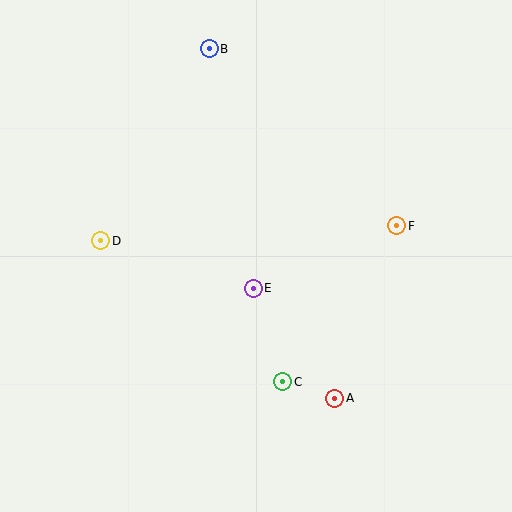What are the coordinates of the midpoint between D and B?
The midpoint between D and B is at (155, 145).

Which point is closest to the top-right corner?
Point F is closest to the top-right corner.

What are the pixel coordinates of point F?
Point F is at (397, 226).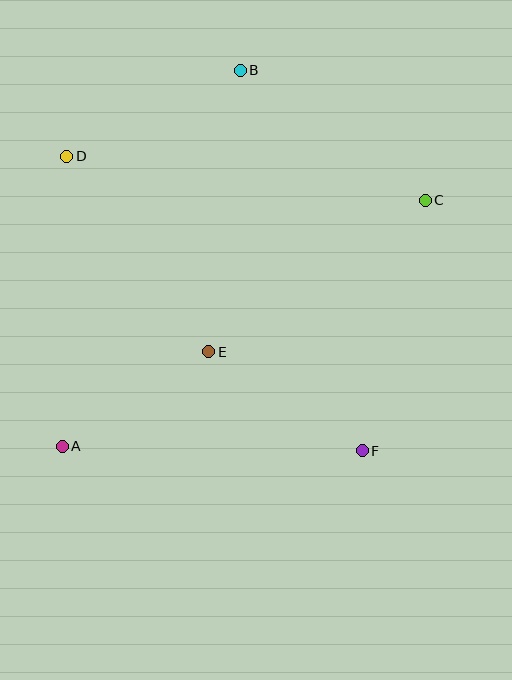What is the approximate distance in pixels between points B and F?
The distance between B and F is approximately 400 pixels.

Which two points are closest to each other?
Points A and E are closest to each other.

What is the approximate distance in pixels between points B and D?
The distance between B and D is approximately 194 pixels.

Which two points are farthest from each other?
Points A and C are farthest from each other.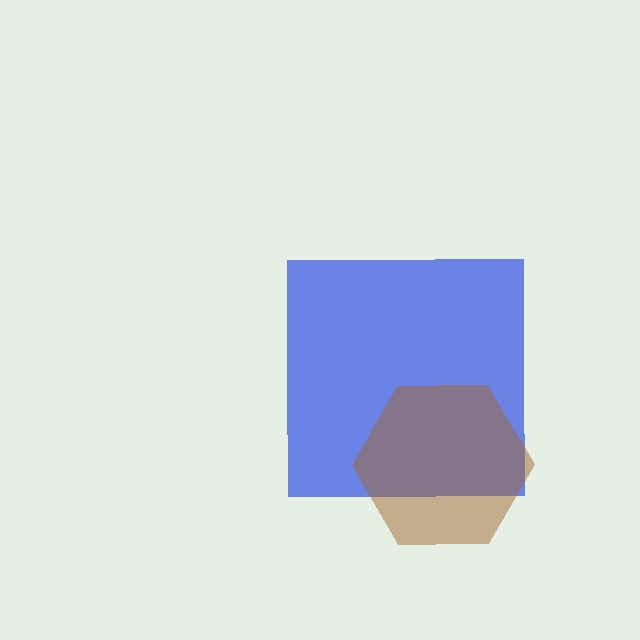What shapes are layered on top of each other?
The layered shapes are: a blue square, a brown hexagon.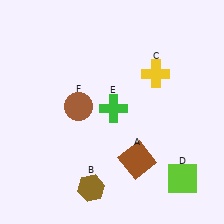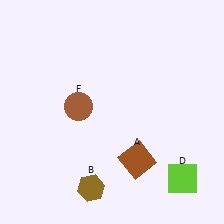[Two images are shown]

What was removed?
The yellow cross (C), the green cross (E) were removed in Image 2.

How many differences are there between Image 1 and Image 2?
There are 2 differences between the two images.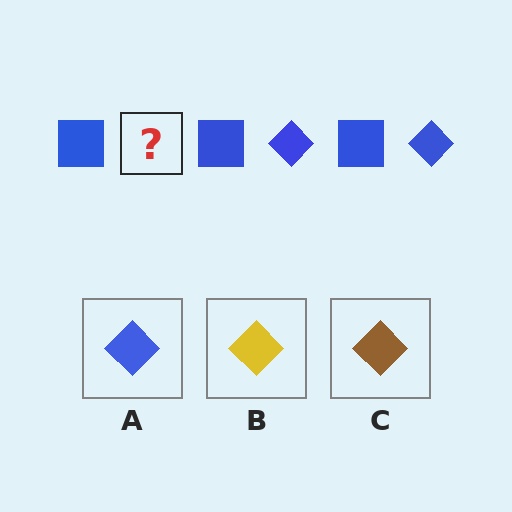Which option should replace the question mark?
Option A.